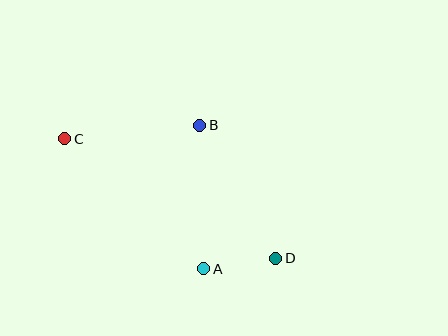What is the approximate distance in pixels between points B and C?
The distance between B and C is approximately 136 pixels.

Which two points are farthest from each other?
Points C and D are farthest from each other.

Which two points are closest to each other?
Points A and D are closest to each other.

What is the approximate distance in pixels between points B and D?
The distance between B and D is approximately 153 pixels.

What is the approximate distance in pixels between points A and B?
The distance between A and B is approximately 144 pixels.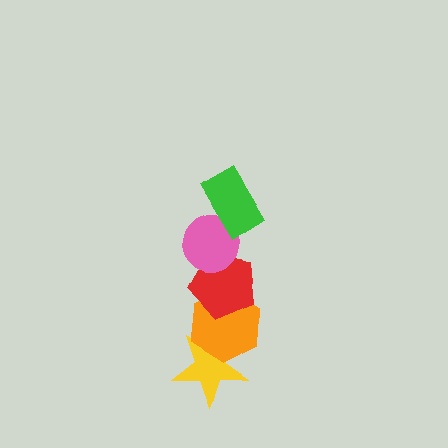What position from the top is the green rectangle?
The green rectangle is 1st from the top.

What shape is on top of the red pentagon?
The pink circle is on top of the red pentagon.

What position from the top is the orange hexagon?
The orange hexagon is 4th from the top.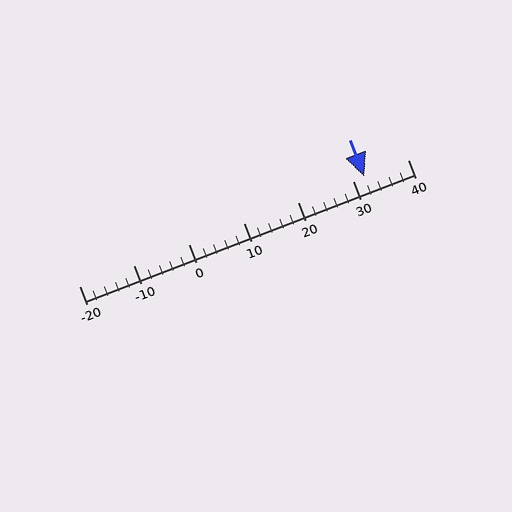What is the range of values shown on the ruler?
The ruler shows values from -20 to 40.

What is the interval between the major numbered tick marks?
The major tick marks are spaced 10 units apart.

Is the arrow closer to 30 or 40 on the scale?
The arrow is closer to 30.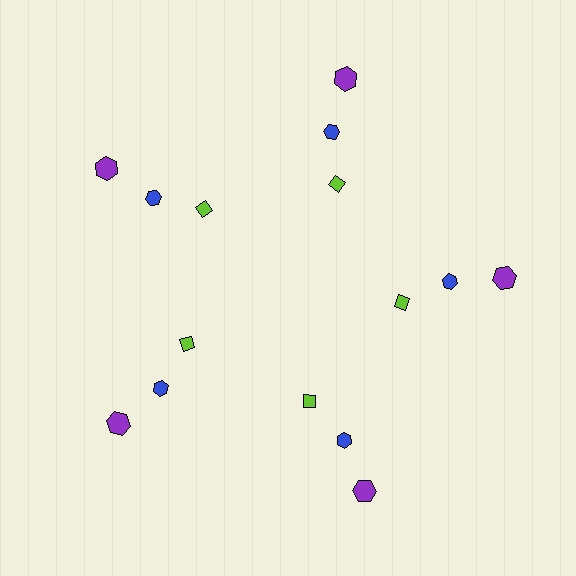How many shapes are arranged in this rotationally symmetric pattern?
There are 15 shapes, arranged in 5 groups of 3.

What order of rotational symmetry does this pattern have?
This pattern has 5-fold rotational symmetry.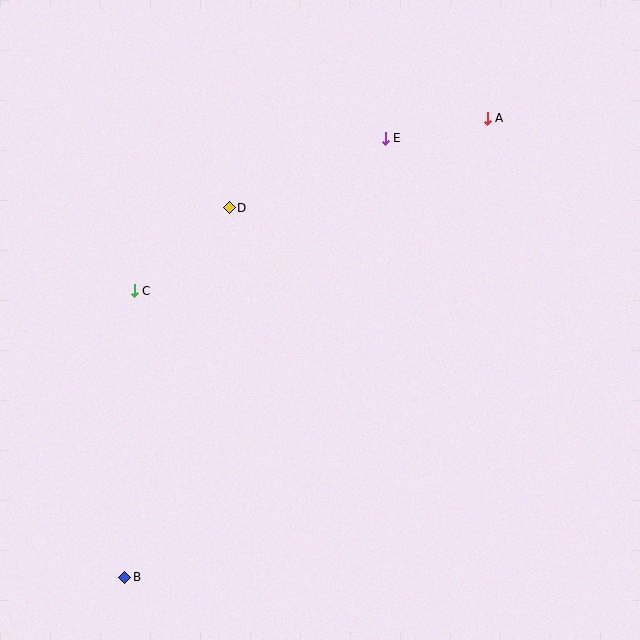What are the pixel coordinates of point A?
Point A is at (487, 118).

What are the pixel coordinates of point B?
Point B is at (125, 577).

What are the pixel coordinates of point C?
Point C is at (134, 291).